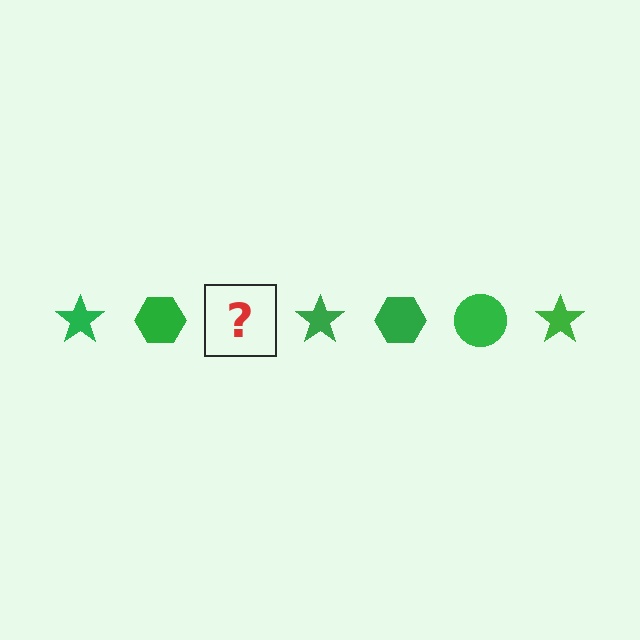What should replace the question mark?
The question mark should be replaced with a green circle.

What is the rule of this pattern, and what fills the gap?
The rule is that the pattern cycles through star, hexagon, circle shapes in green. The gap should be filled with a green circle.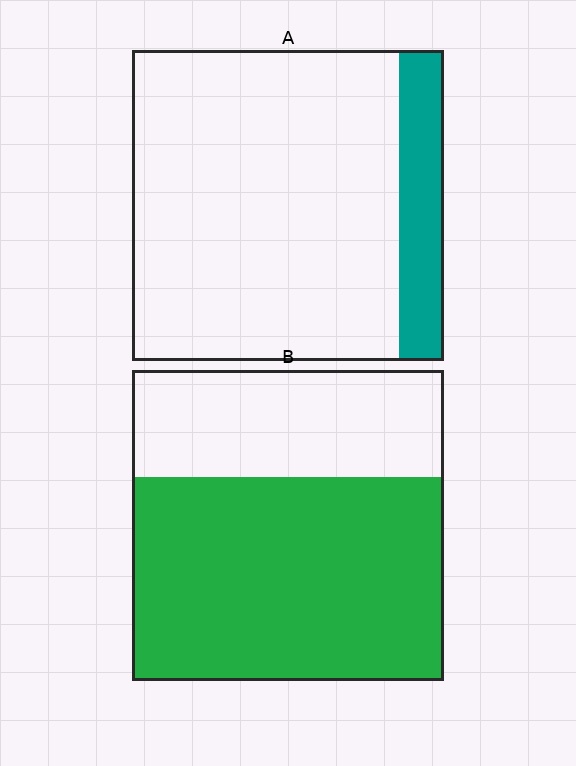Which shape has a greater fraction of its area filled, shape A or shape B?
Shape B.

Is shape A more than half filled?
No.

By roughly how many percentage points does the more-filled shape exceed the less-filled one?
By roughly 50 percentage points (B over A).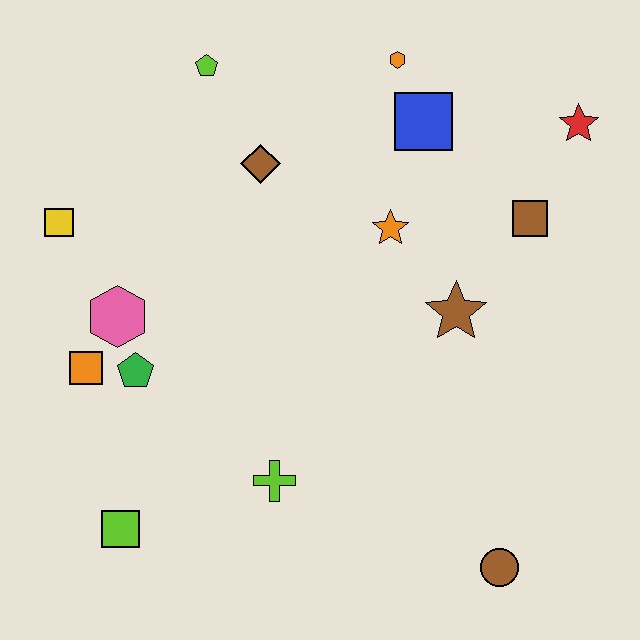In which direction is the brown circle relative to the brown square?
The brown circle is below the brown square.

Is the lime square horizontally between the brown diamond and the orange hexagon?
No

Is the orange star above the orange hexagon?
No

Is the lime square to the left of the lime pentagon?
Yes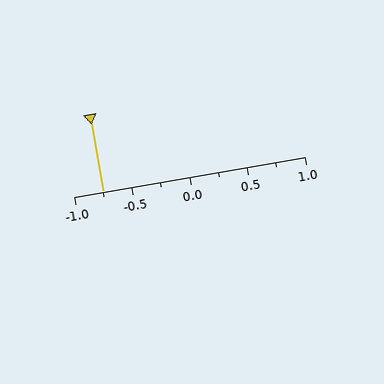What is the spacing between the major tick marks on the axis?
The major ticks are spaced 0.5 apart.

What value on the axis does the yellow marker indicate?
The marker indicates approximately -0.75.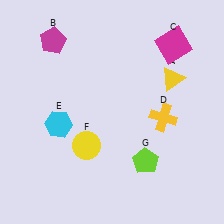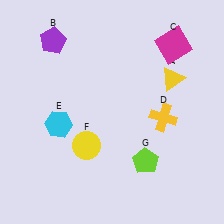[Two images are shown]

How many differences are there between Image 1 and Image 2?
There is 1 difference between the two images.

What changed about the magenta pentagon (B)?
In Image 1, B is magenta. In Image 2, it changed to purple.